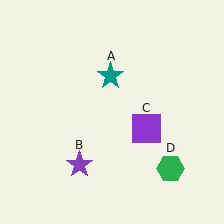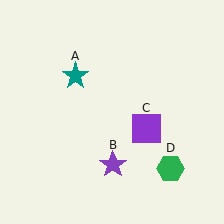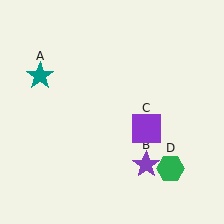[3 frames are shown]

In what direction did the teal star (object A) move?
The teal star (object A) moved left.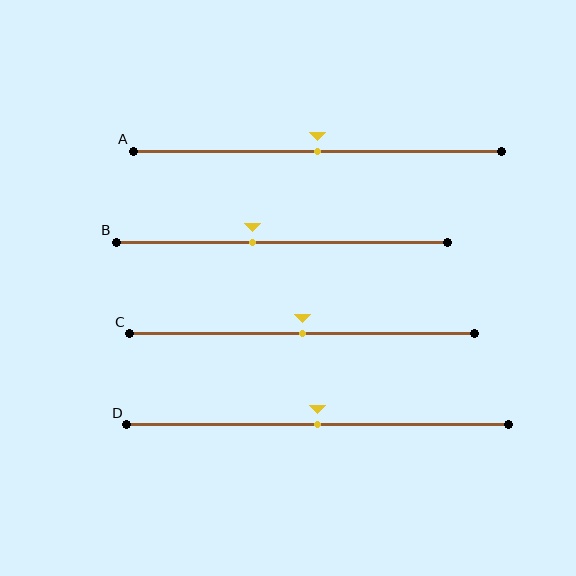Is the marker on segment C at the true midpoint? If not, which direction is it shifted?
Yes, the marker on segment C is at the true midpoint.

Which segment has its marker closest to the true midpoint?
Segment A has its marker closest to the true midpoint.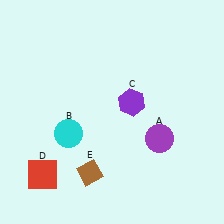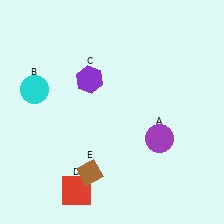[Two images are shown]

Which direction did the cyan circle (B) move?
The cyan circle (B) moved up.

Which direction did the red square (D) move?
The red square (D) moved right.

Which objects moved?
The objects that moved are: the cyan circle (B), the purple hexagon (C), the red square (D).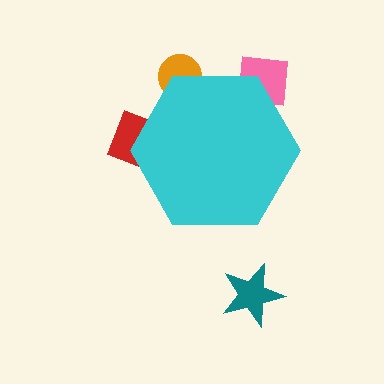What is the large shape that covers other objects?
A cyan hexagon.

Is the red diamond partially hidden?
Yes, the red diamond is partially hidden behind the cyan hexagon.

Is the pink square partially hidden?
Yes, the pink square is partially hidden behind the cyan hexagon.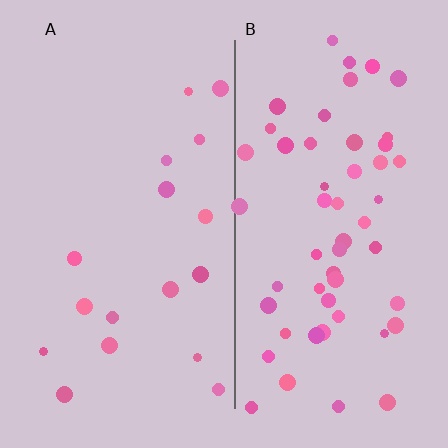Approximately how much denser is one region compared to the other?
Approximately 3.2× — region B over region A.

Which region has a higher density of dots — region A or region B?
B (the right).